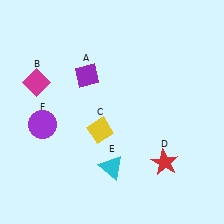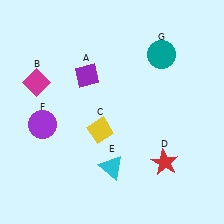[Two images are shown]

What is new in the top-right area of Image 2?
A teal circle (G) was added in the top-right area of Image 2.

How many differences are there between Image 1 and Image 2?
There is 1 difference between the two images.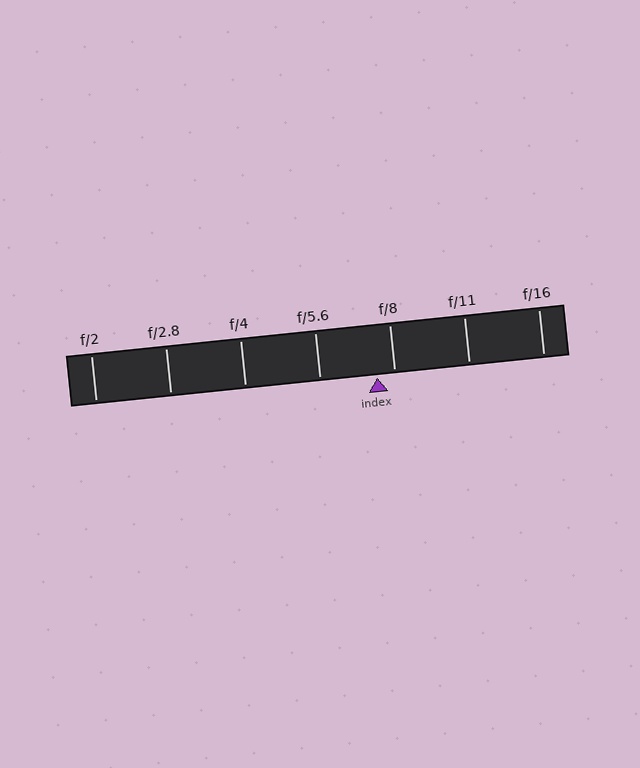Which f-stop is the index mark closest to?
The index mark is closest to f/8.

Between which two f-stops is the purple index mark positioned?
The index mark is between f/5.6 and f/8.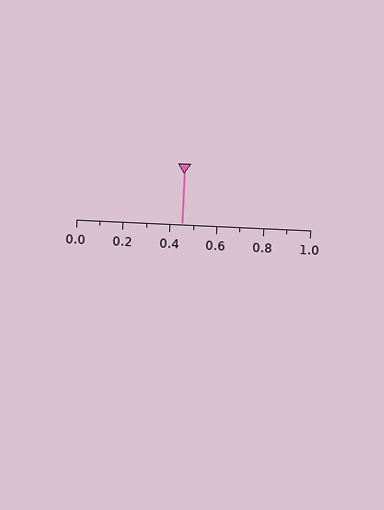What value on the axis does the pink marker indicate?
The marker indicates approximately 0.45.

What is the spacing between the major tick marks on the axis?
The major ticks are spaced 0.2 apart.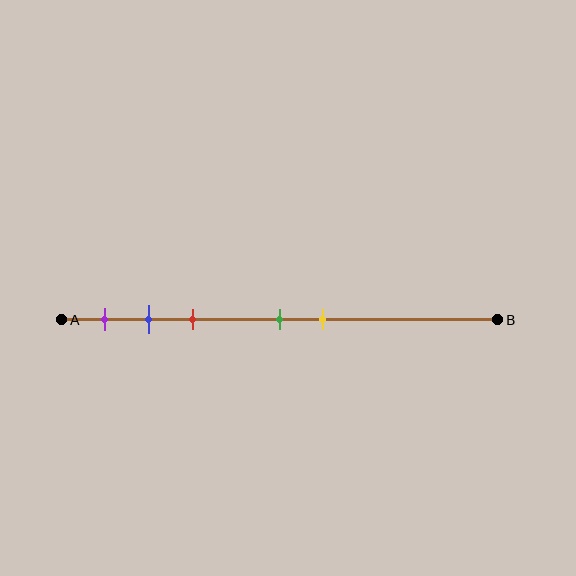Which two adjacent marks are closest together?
The blue and red marks are the closest adjacent pair.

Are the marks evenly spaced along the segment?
No, the marks are not evenly spaced.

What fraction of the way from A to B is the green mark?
The green mark is approximately 50% (0.5) of the way from A to B.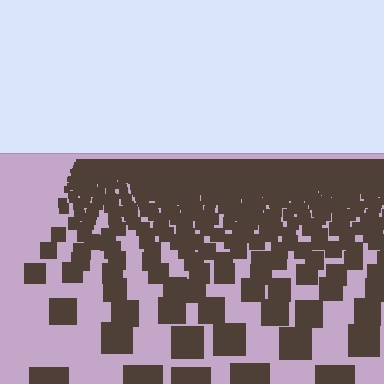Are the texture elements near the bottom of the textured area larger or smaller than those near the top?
Larger. Near the bottom, elements are closer to the viewer and appear at a bigger on-screen size.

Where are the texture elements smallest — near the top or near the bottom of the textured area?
Near the top.